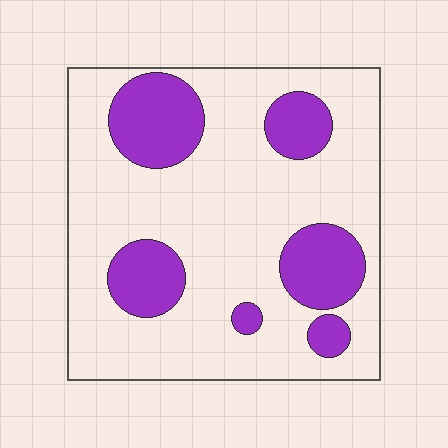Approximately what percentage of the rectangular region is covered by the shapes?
Approximately 25%.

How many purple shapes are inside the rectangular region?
6.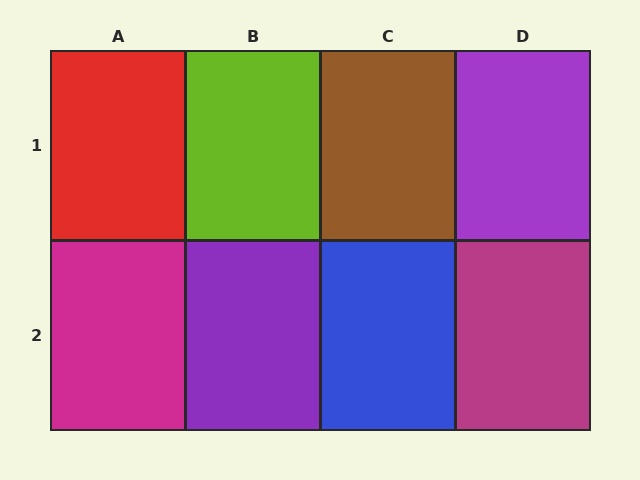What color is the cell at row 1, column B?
Lime.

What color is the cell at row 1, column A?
Red.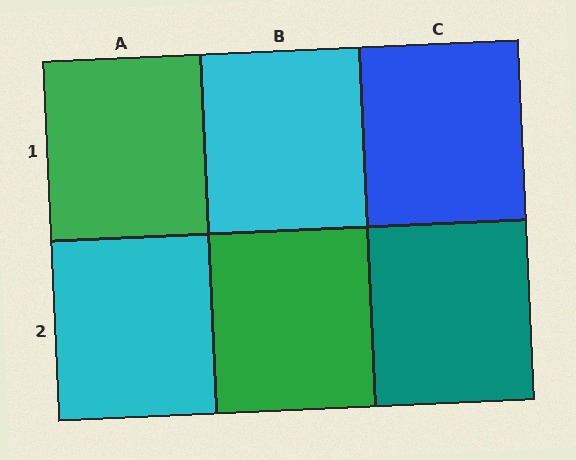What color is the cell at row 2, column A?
Cyan.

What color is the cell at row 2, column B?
Green.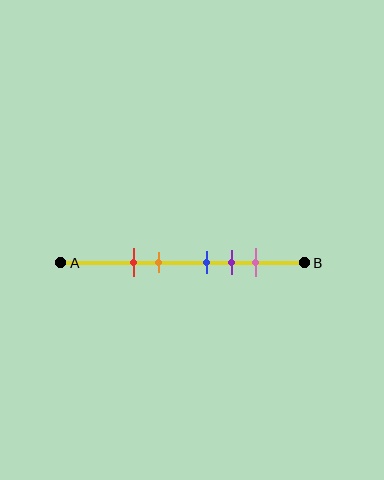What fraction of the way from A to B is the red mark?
The red mark is approximately 30% (0.3) of the way from A to B.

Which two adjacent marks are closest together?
The blue and purple marks are the closest adjacent pair.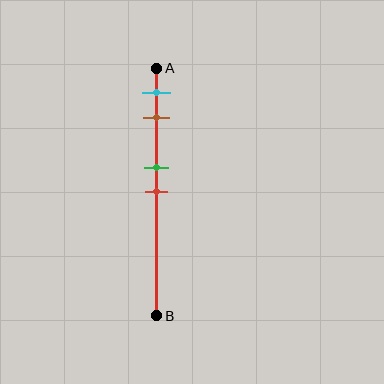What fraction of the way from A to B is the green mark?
The green mark is approximately 40% (0.4) of the way from A to B.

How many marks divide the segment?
There are 4 marks dividing the segment.